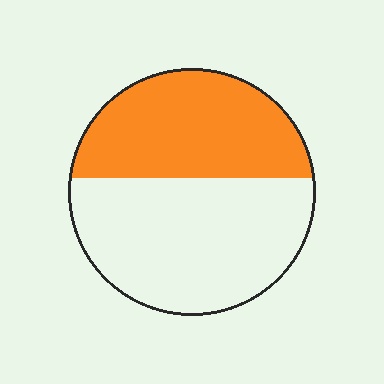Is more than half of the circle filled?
No.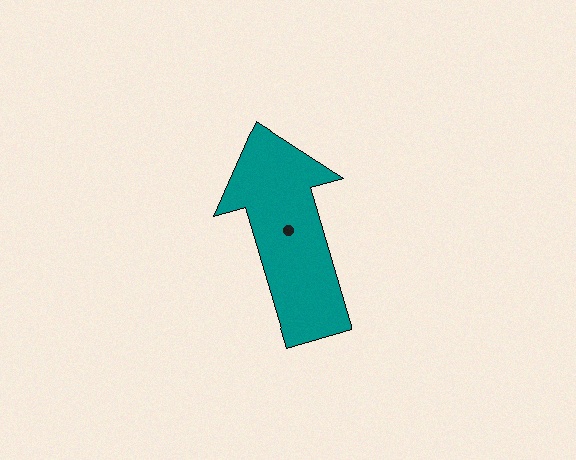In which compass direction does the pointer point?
North.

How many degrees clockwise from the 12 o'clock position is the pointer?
Approximately 344 degrees.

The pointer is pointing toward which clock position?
Roughly 11 o'clock.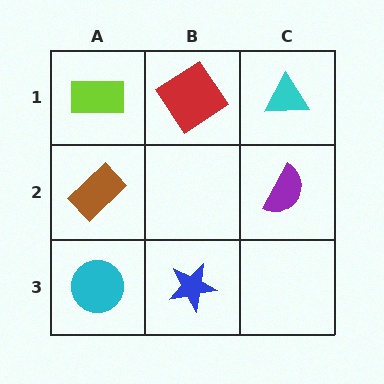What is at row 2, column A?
A brown rectangle.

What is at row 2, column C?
A purple semicircle.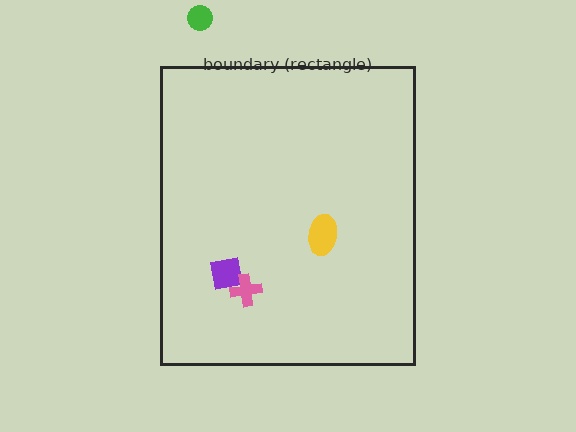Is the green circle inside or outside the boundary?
Outside.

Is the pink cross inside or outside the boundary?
Inside.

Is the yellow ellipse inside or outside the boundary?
Inside.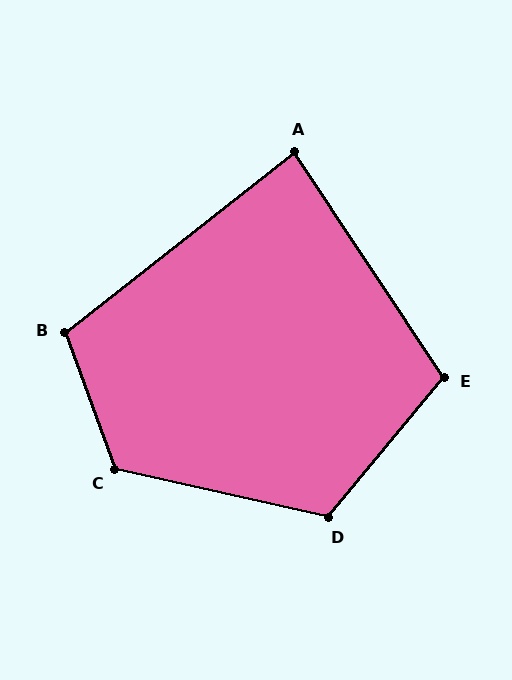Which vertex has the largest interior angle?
C, at approximately 123 degrees.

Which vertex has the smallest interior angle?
A, at approximately 86 degrees.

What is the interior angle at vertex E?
Approximately 107 degrees (obtuse).